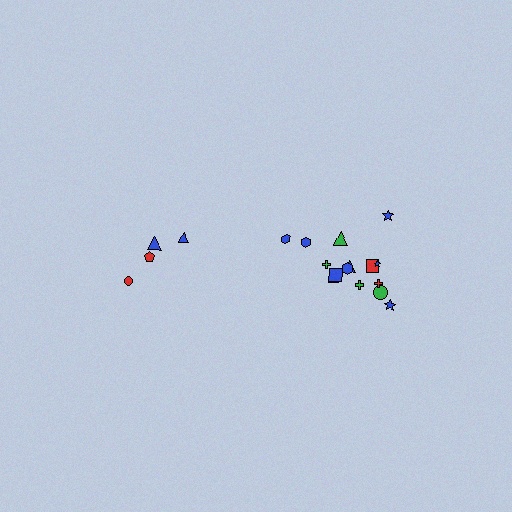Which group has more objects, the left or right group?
The right group.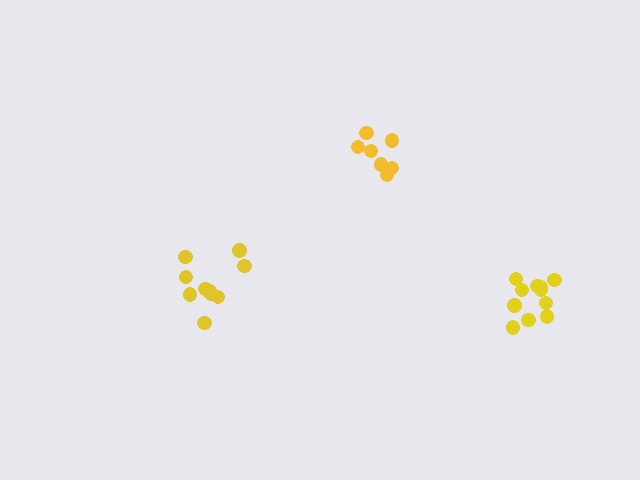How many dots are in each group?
Group 1: 7 dots, Group 2: 10 dots, Group 3: 11 dots (28 total).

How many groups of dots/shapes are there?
There are 3 groups.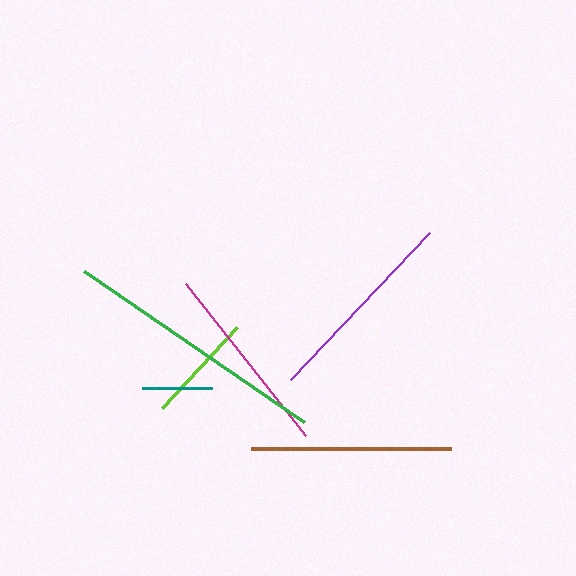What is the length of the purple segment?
The purple segment is approximately 203 pixels long.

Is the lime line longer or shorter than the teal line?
The lime line is longer than the teal line.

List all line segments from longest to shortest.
From longest to shortest: green, purple, brown, magenta, lime, teal.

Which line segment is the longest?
The green line is the longest at approximately 267 pixels.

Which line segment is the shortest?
The teal line is the shortest at approximately 70 pixels.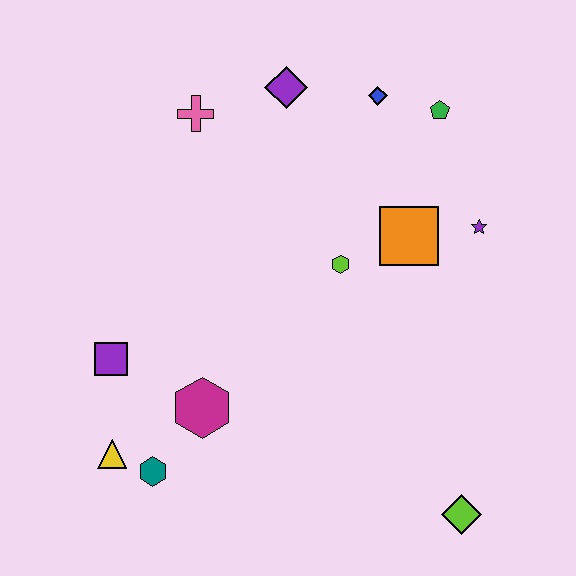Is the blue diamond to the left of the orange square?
Yes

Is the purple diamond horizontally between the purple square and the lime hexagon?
Yes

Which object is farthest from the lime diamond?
The pink cross is farthest from the lime diamond.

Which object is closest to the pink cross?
The purple diamond is closest to the pink cross.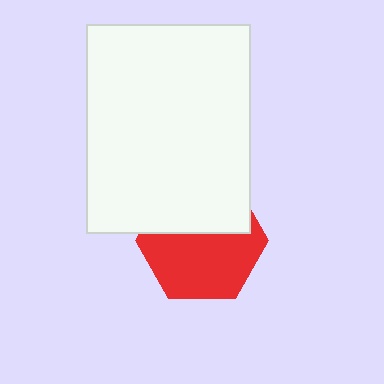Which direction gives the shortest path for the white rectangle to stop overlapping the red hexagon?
Moving up gives the shortest separation.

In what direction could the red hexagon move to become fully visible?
The red hexagon could move down. That would shift it out from behind the white rectangle entirely.